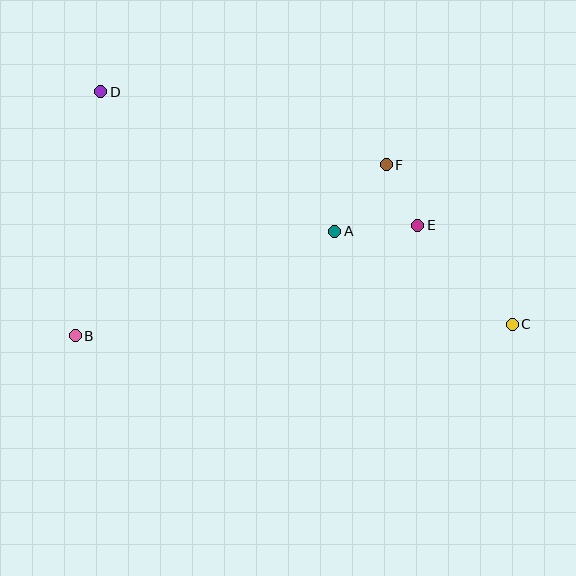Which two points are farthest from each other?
Points C and D are farthest from each other.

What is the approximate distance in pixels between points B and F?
The distance between B and F is approximately 355 pixels.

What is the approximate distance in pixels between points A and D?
The distance between A and D is approximately 272 pixels.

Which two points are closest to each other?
Points E and F are closest to each other.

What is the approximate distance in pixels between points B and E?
The distance between B and E is approximately 360 pixels.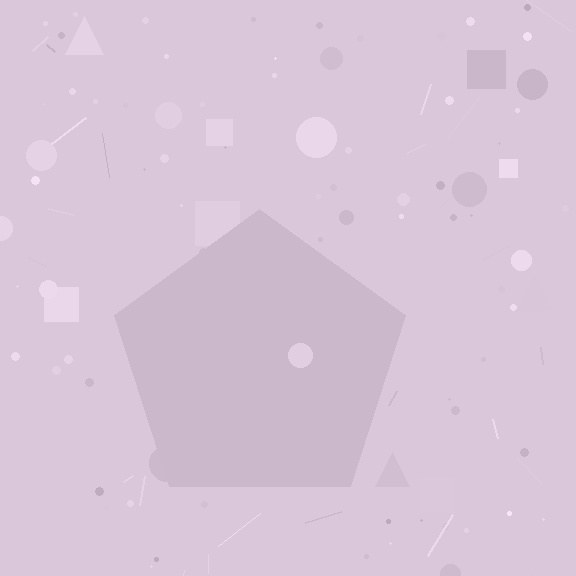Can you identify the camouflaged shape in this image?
The camouflaged shape is a pentagon.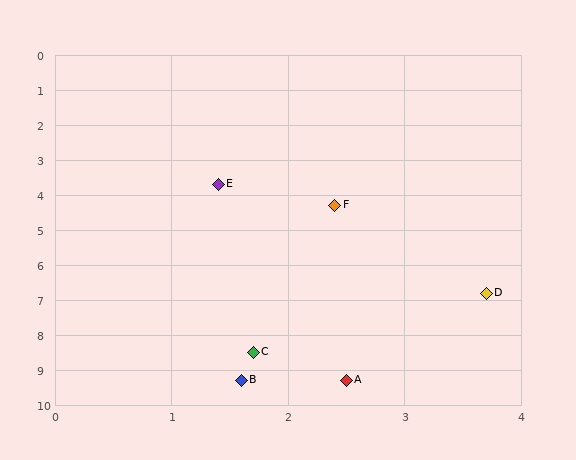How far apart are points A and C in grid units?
Points A and C are about 1.1 grid units apart.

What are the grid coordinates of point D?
Point D is at approximately (3.7, 6.8).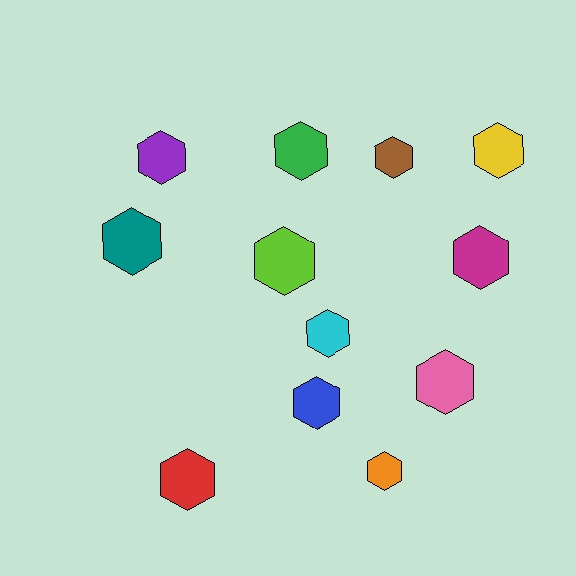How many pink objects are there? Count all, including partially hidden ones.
There is 1 pink object.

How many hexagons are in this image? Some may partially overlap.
There are 12 hexagons.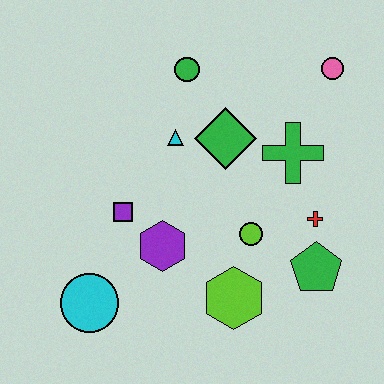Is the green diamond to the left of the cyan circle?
No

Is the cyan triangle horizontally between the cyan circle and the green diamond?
Yes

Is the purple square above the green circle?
No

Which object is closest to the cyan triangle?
The green diamond is closest to the cyan triangle.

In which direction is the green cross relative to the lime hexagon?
The green cross is above the lime hexagon.